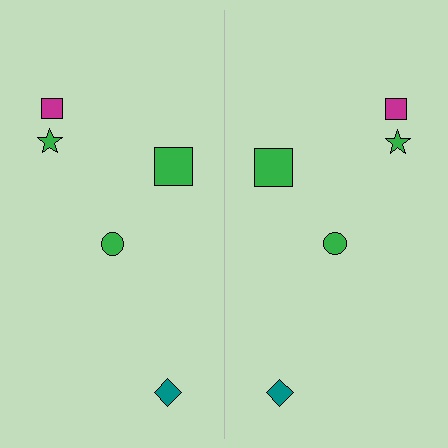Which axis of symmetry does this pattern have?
The pattern has a vertical axis of symmetry running through the center of the image.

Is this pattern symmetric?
Yes, this pattern has bilateral (reflection) symmetry.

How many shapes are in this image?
There are 10 shapes in this image.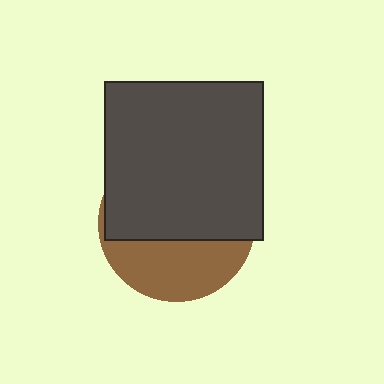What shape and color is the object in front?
The object in front is a dark gray square.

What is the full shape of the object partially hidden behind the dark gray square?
The partially hidden object is a brown circle.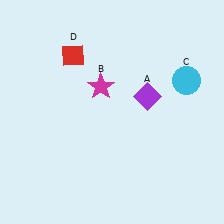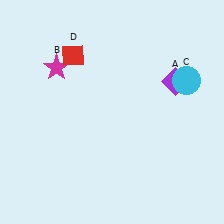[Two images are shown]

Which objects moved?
The objects that moved are: the purple diamond (A), the magenta star (B).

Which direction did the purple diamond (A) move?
The purple diamond (A) moved right.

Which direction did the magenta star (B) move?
The magenta star (B) moved left.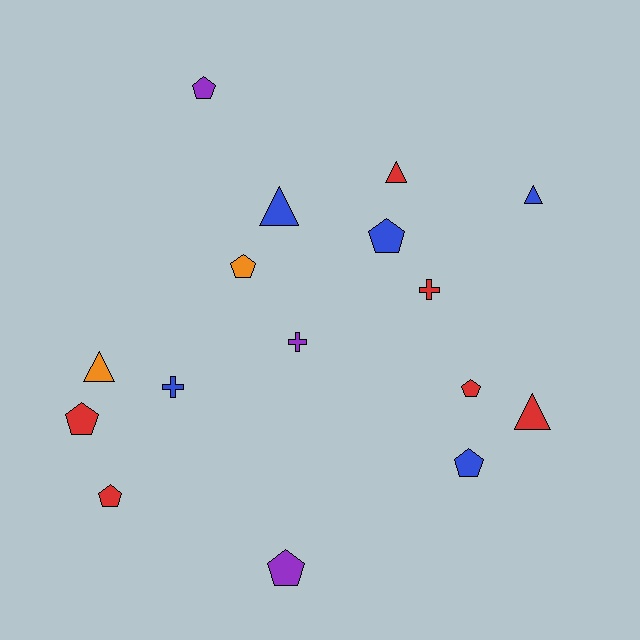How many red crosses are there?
There is 1 red cross.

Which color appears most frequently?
Red, with 6 objects.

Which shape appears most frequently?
Pentagon, with 8 objects.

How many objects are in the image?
There are 16 objects.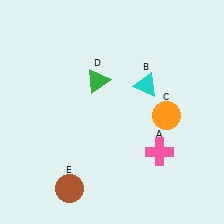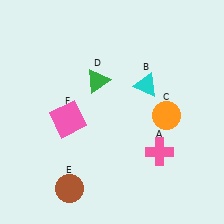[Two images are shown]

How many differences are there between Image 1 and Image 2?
There is 1 difference between the two images.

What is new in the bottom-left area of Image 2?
A pink square (F) was added in the bottom-left area of Image 2.